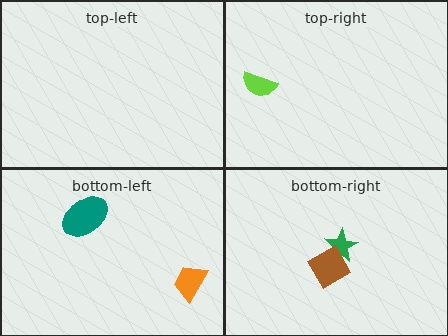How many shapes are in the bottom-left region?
2.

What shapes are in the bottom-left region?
The teal ellipse, the orange trapezoid.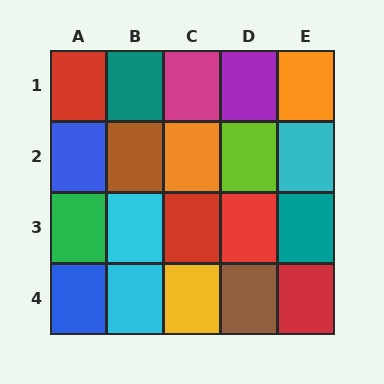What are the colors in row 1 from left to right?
Red, teal, magenta, purple, orange.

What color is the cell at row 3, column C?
Red.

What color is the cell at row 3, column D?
Red.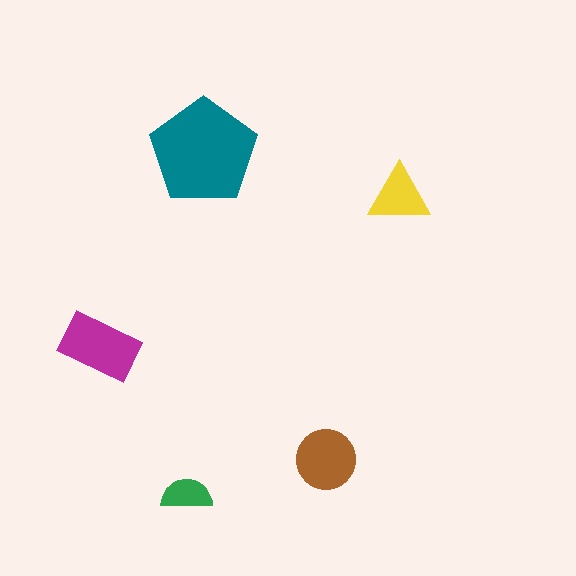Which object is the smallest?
The green semicircle.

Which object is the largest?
The teal pentagon.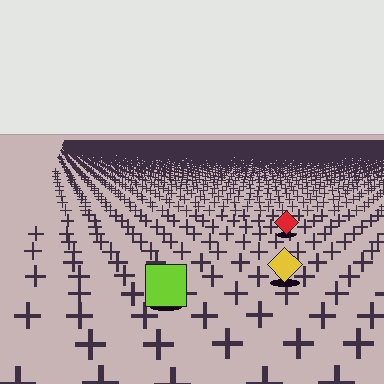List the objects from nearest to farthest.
From nearest to farthest: the lime square, the yellow diamond, the red diamond.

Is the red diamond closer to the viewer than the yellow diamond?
No. The yellow diamond is closer — you can tell from the texture gradient: the ground texture is coarser near it.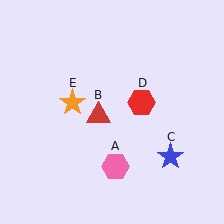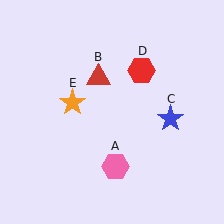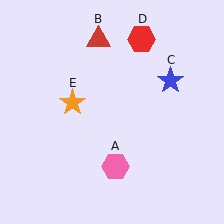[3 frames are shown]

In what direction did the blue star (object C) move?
The blue star (object C) moved up.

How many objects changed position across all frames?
3 objects changed position: red triangle (object B), blue star (object C), red hexagon (object D).